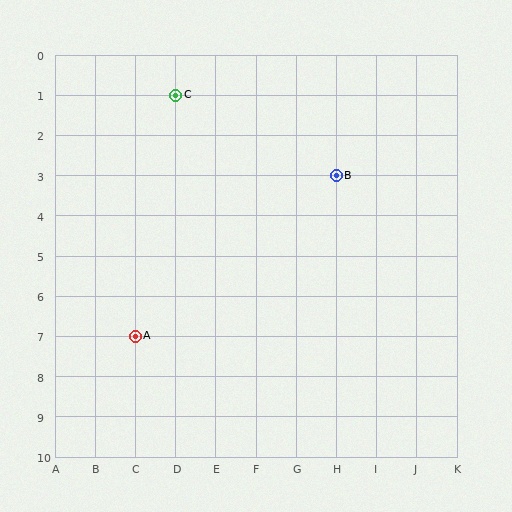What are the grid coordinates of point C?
Point C is at grid coordinates (D, 1).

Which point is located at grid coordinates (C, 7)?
Point A is at (C, 7).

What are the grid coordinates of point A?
Point A is at grid coordinates (C, 7).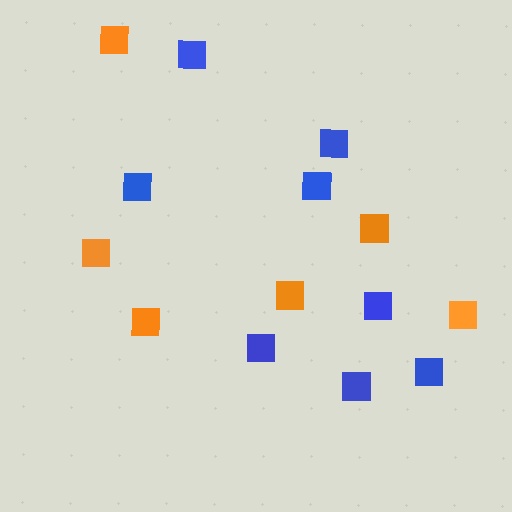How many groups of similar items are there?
There are 2 groups: one group of blue squares (8) and one group of orange squares (6).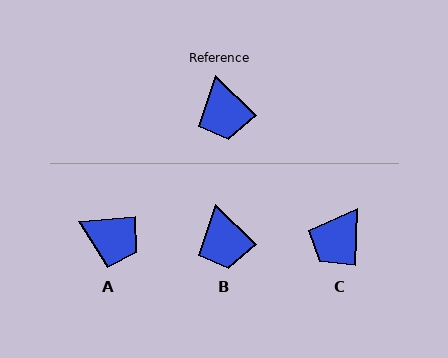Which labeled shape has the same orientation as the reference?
B.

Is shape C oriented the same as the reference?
No, it is off by about 47 degrees.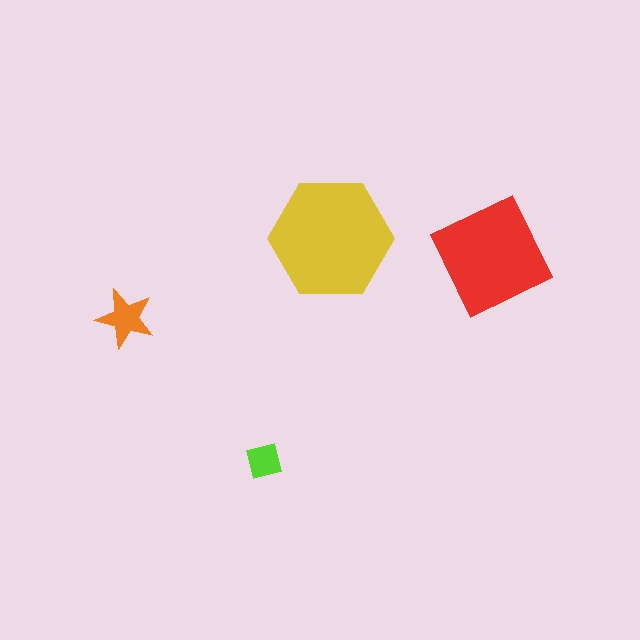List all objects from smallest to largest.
The lime square, the orange star, the red square, the yellow hexagon.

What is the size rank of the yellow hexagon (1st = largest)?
1st.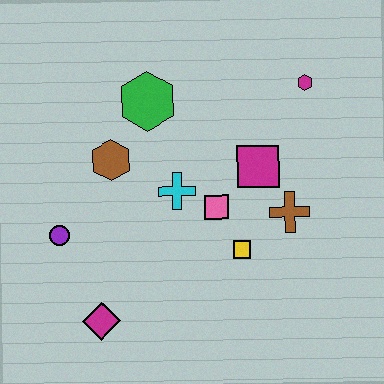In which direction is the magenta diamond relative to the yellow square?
The magenta diamond is to the left of the yellow square.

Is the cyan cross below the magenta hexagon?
Yes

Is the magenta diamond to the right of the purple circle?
Yes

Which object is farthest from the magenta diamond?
The magenta hexagon is farthest from the magenta diamond.